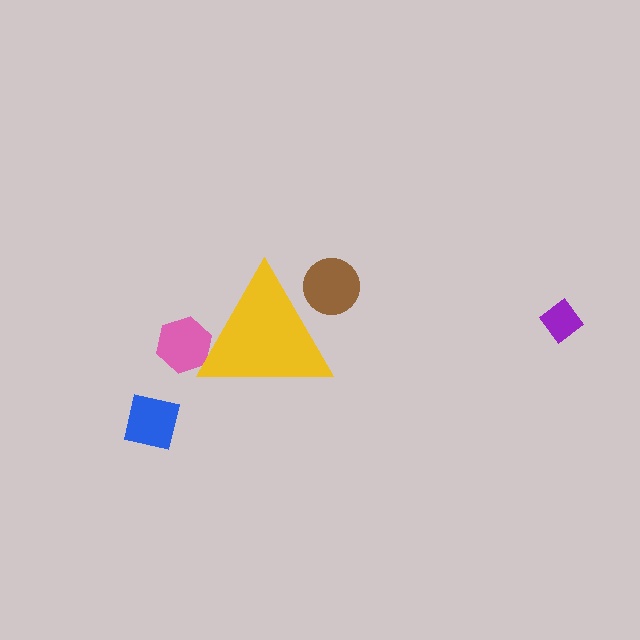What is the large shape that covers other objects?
A yellow triangle.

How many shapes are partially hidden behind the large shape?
2 shapes are partially hidden.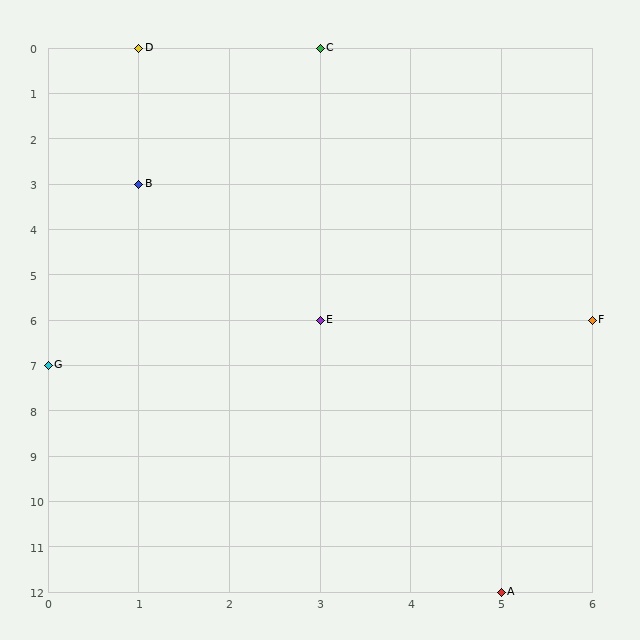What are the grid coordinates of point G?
Point G is at grid coordinates (0, 7).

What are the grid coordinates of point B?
Point B is at grid coordinates (1, 3).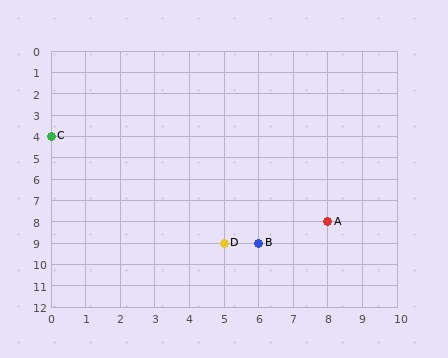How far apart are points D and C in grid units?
Points D and C are 5 columns and 5 rows apart (about 7.1 grid units diagonally).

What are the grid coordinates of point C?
Point C is at grid coordinates (0, 4).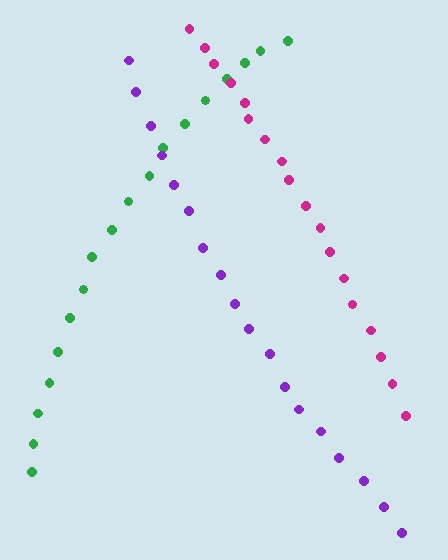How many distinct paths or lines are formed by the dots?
There are 3 distinct paths.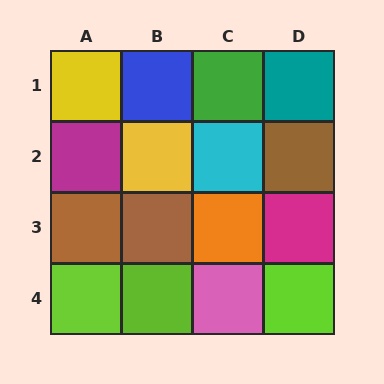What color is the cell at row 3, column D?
Magenta.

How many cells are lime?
3 cells are lime.